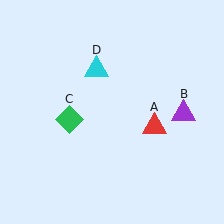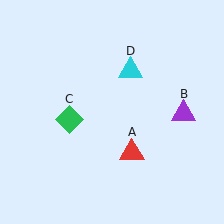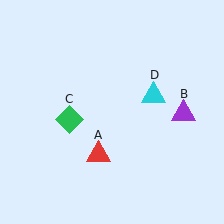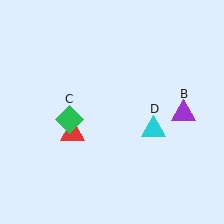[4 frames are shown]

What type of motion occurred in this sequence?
The red triangle (object A), cyan triangle (object D) rotated clockwise around the center of the scene.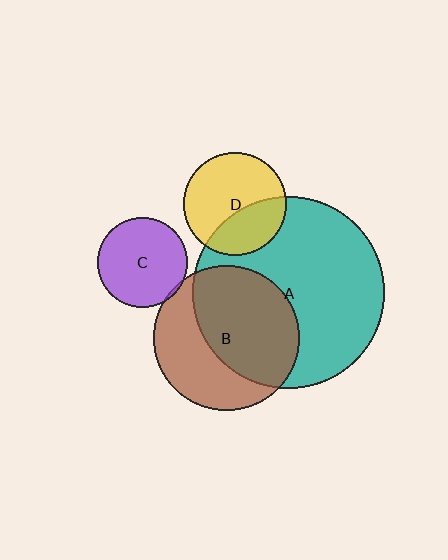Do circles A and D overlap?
Yes.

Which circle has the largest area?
Circle A (teal).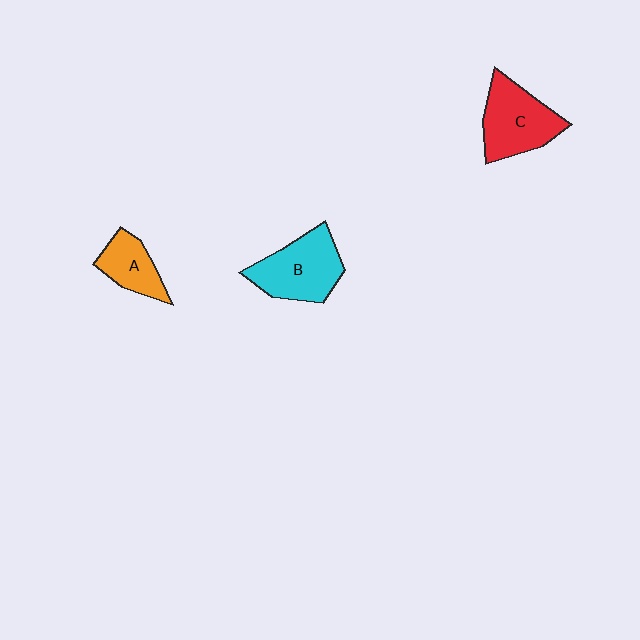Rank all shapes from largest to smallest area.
From largest to smallest: B (cyan), C (red), A (orange).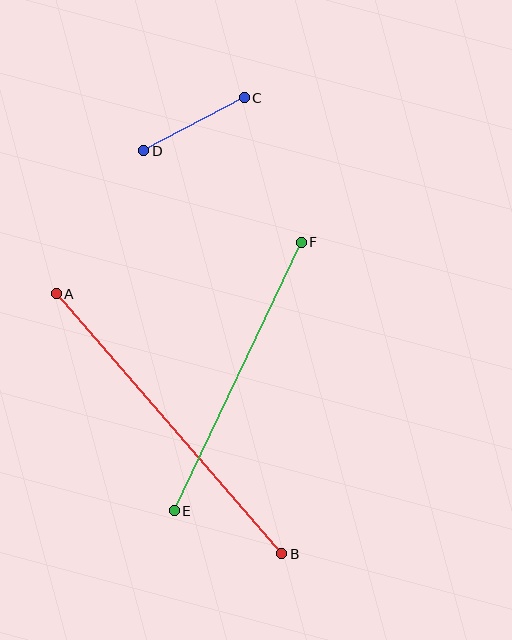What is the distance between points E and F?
The distance is approximately 297 pixels.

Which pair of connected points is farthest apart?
Points A and B are farthest apart.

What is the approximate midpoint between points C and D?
The midpoint is at approximately (194, 124) pixels.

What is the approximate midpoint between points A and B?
The midpoint is at approximately (169, 424) pixels.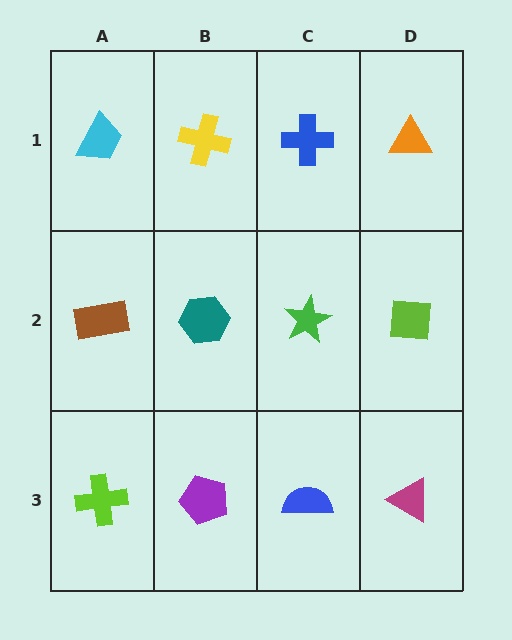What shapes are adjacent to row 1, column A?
A brown rectangle (row 2, column A), a yellow cross (row 1, column B).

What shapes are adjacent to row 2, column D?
An orange triangle (row 1, column D), a magenta triangle (row 3, column D), a green star (row 2, column C).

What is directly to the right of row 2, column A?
A teal hexagon.